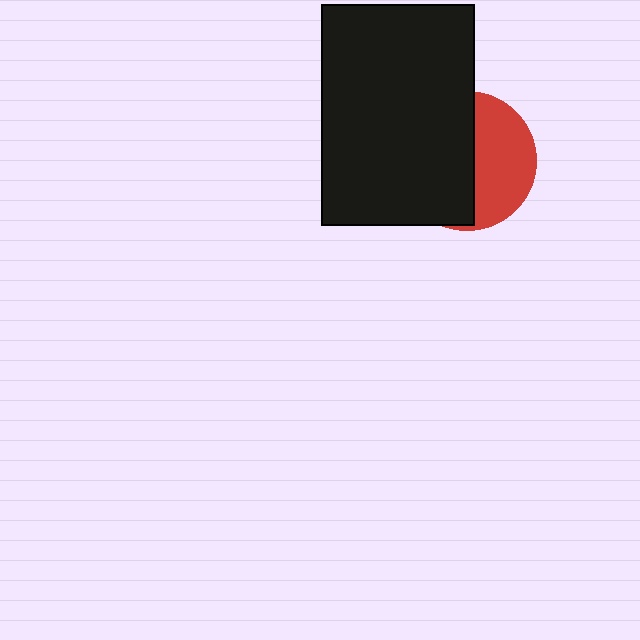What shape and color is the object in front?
The object in front is a black rectangle.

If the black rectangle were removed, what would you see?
You would see the complete red circle.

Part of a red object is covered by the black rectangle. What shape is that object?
It is a circle.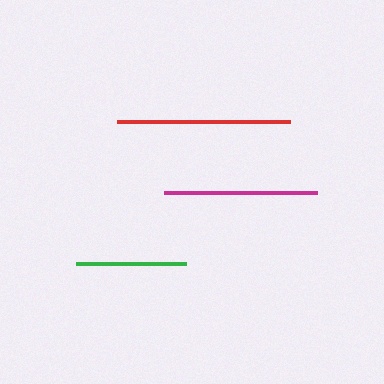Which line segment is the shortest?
The green line is the shortest at approximately 110 pixels.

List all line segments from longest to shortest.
From longest to shortest: red, magenta, green.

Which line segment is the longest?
The red line is the longest at approximately 173 pixels.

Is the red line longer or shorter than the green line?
The red line is longer than the green line.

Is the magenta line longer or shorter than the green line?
The magenta line is longer than the green line.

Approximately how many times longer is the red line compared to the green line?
The red line is approximately 1.6 times the length of the green line.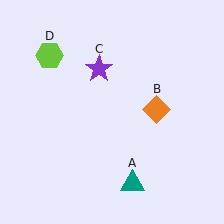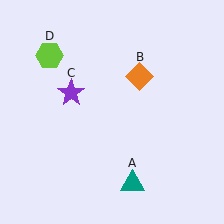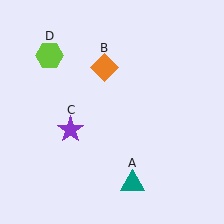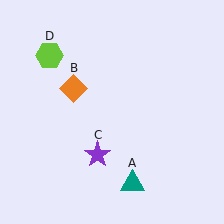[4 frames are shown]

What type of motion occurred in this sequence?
The orange diamond (object B), purple star (object C) rotated counterclockwise around the center of the scene.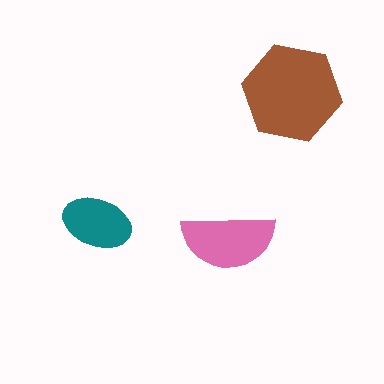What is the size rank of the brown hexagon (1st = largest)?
1st.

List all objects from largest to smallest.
The brown hexagon, the pink semicircle, the teal ellipse.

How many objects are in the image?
There are 3 objects in the image.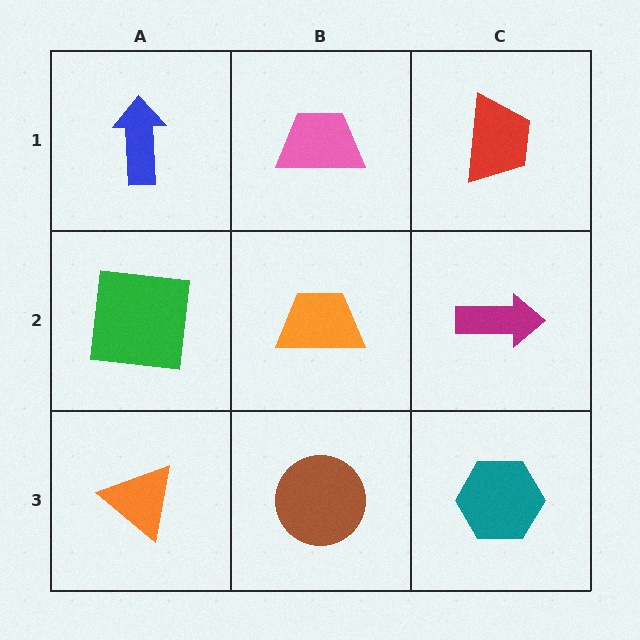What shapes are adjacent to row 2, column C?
A red trapezoid (row 1, column C), a teal hexagon (row 3, column C), an orange trapezoid (row 2, column B).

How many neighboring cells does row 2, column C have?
3.